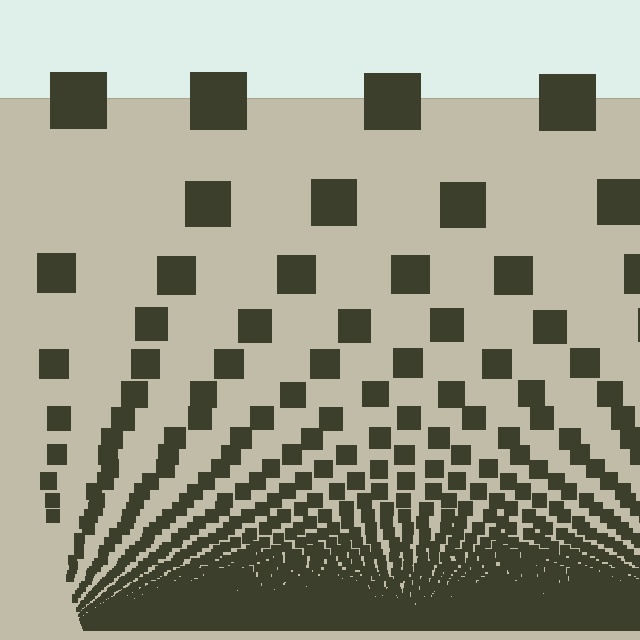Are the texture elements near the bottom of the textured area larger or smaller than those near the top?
Smaller. The gradient is inverted — elements near the bottom are smaller and denser.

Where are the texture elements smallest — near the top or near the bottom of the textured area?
Near the bottom.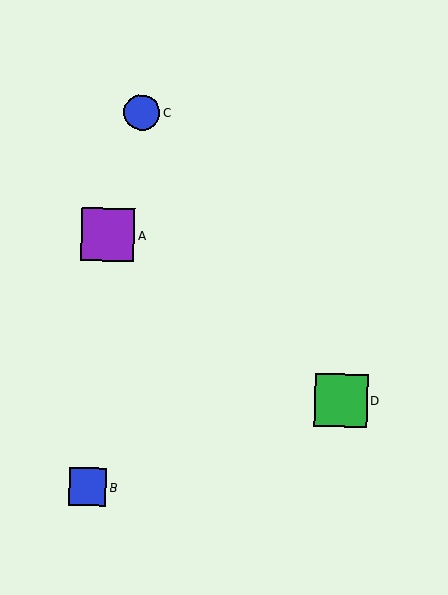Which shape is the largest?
The green square (labeled D) is the largest.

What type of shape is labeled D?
Shape D is a green square.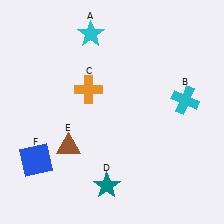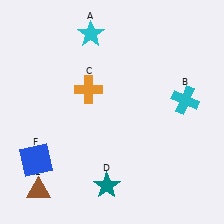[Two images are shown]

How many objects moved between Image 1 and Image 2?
1 object moved between the two images.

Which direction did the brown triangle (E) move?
The brown triangle (E) moved down.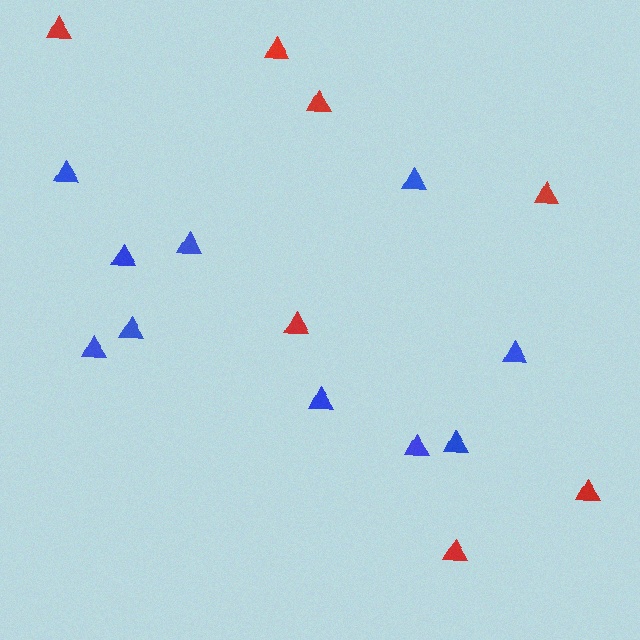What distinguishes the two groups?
There are 2 groups: one group of red triangles (7) and one group of blue triangles (10).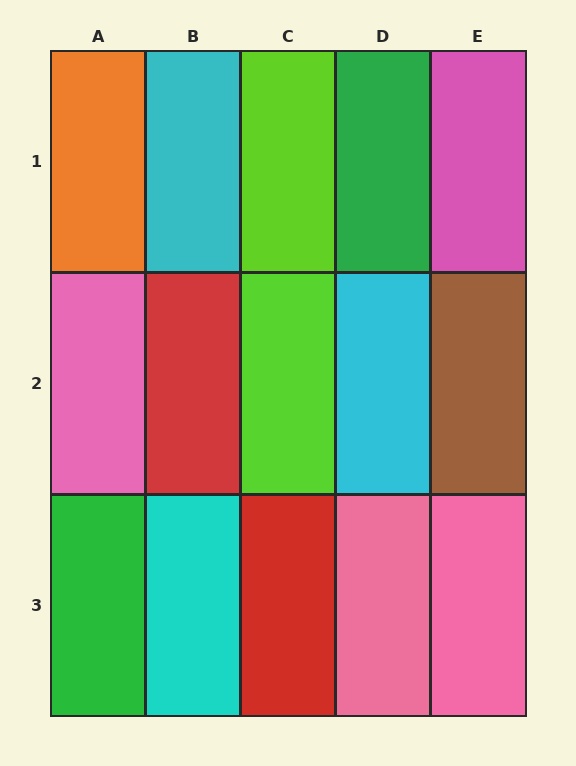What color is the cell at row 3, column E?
Pink.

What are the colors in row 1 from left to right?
Orange, cyan, lime, green, pink.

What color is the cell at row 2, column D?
Cyan.